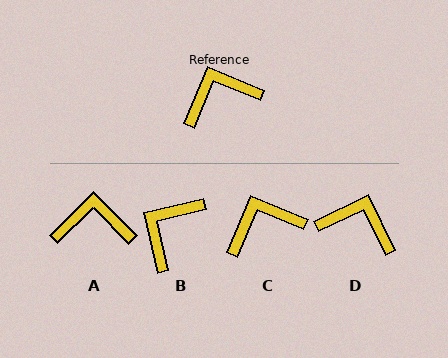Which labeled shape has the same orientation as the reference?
C.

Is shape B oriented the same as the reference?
No, it is off by about 36 degrees.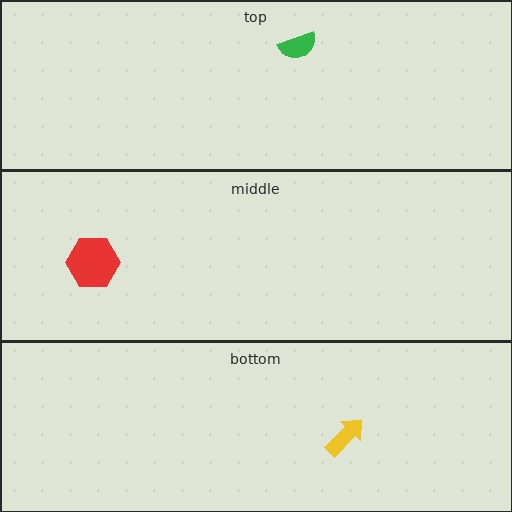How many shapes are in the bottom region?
1.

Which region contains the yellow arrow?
The bottom region.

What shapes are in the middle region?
The red hexagon.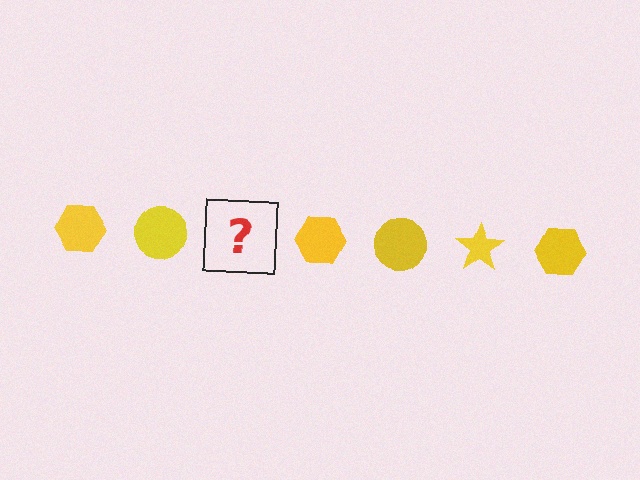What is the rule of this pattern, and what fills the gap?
The rule is that the pattern cycles through hexagon, circle, star shapes in yellow. The gap should be filled with a yellow star.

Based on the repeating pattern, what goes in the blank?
The blank should be a yellow star.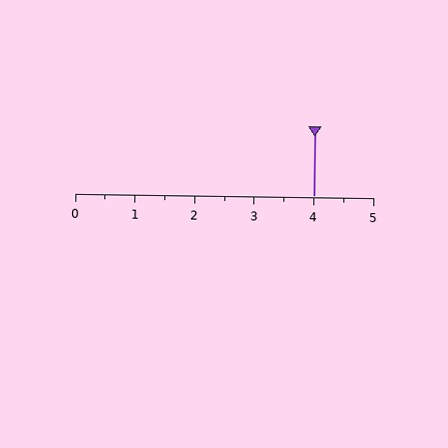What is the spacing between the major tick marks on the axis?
The major ticks are spaced 1 apart.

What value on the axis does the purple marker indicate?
The marker indicates approximately 4.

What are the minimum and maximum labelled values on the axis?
The axis runs from 0 to 5.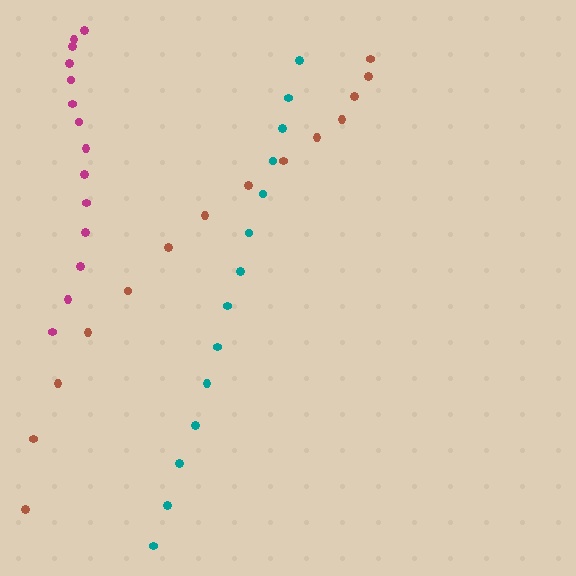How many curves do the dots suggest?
There are 3 distinct paths.